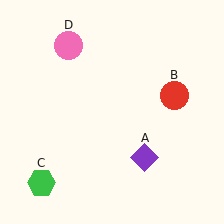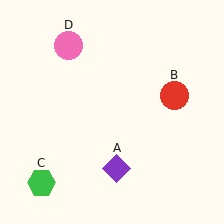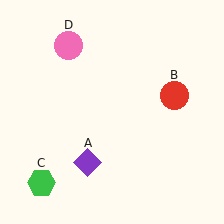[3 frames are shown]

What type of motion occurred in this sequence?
The purple diamond (object A) rotated clockwise around the center of the scene.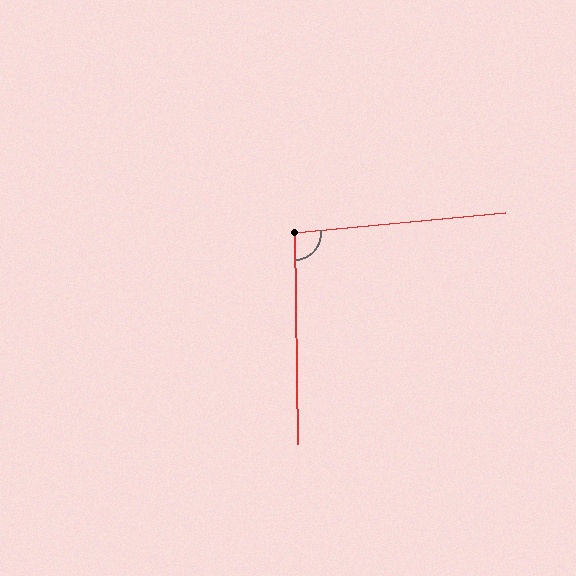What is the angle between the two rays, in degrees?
Approximately 95 degrees.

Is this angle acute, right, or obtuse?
It is approximately a right angle.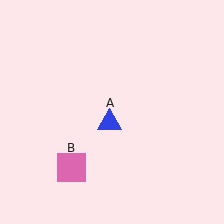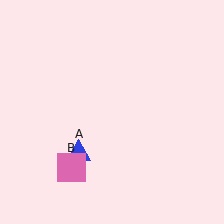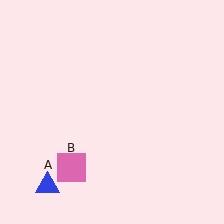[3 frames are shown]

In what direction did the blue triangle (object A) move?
The blue triangle (object A) moved down and to the left.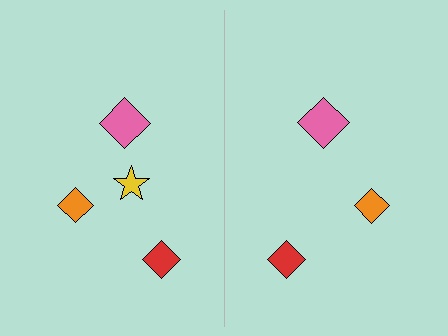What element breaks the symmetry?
A yellow star is missing from the right side.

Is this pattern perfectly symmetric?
No, the pattern is not perfectly symmetric. A yellow star is missing from the right side.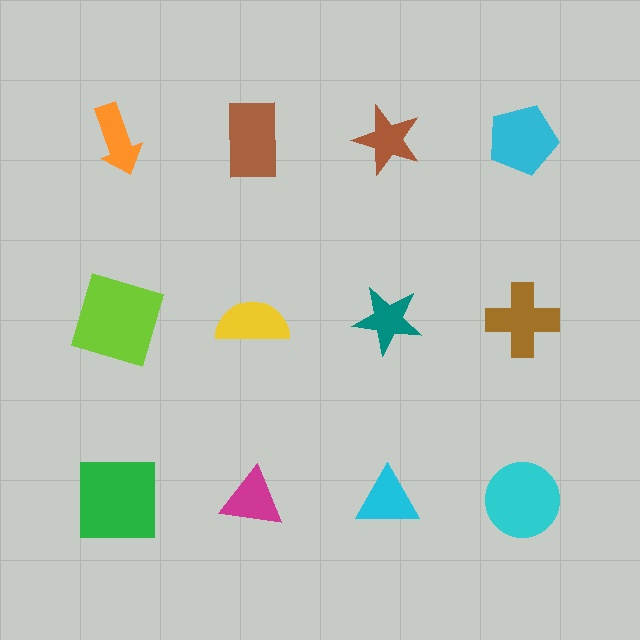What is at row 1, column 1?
An orange arrow.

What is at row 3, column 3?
A cyan triangle.